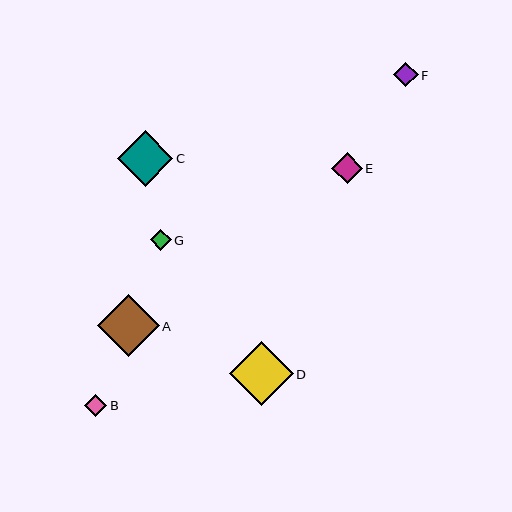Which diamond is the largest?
Diamond D is the largest with a size of approximately 64 pixels.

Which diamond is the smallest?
Diamond G is the smallest with a size of approximately 21 pixels.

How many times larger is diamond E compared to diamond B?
Diamond E is approximately 1.4 times the size of diamond B.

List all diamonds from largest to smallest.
From largest to smallest: D, A, C, E, F, B, G.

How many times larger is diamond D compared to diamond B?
Diamond D is approximately 2.9 times the size of diamond B.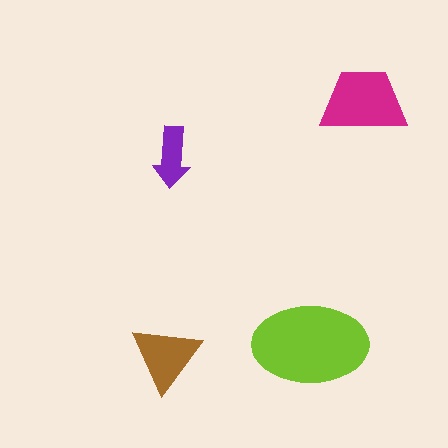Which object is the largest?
The lime ellipse.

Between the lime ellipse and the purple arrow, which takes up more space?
The lime ellipse.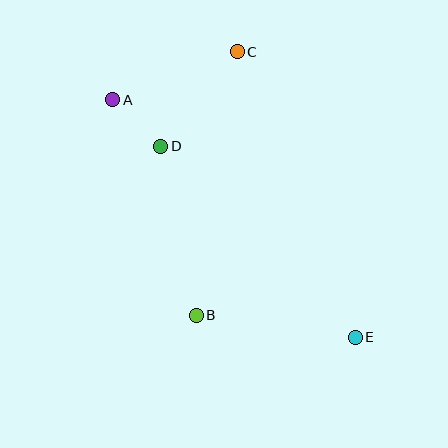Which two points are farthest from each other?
Points A and E are farthest from each other.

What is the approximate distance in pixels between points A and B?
The distance between A and B is approximately 231 pixels.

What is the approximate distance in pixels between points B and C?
The distance between B and C is approximately 266 pixels.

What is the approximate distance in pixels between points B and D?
The distance between B and D is approximately 173 pixels.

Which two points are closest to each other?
Points A and D are closest to each other.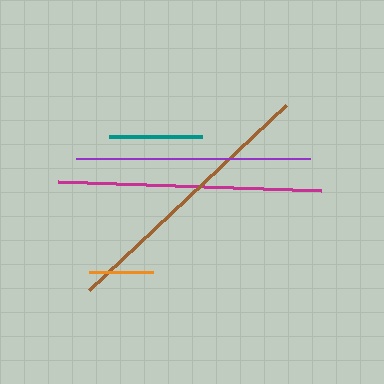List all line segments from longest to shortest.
From longest to shortest: brown, magenta, purple, teal, orange.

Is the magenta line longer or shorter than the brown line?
The brown line is longer than the magenta line.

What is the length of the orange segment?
The orange segment is approximately 65 pixels long.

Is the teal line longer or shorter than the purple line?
The purple line is longer than the teal line.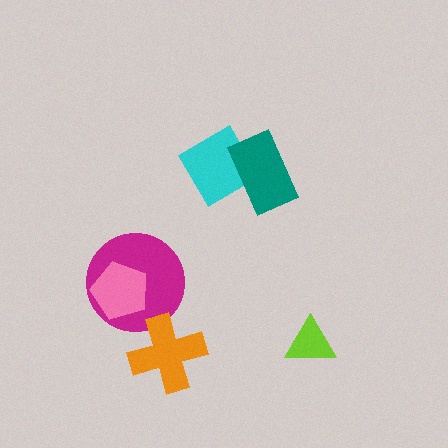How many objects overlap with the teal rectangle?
1 object overlaps with the teal rectangle.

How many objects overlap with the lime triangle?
0 objects overlap with the lime triangle.